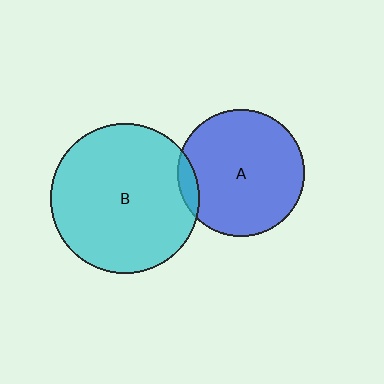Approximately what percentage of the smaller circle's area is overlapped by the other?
Approximately 5%.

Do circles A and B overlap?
Yes.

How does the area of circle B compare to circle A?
Approximately 1.4 times.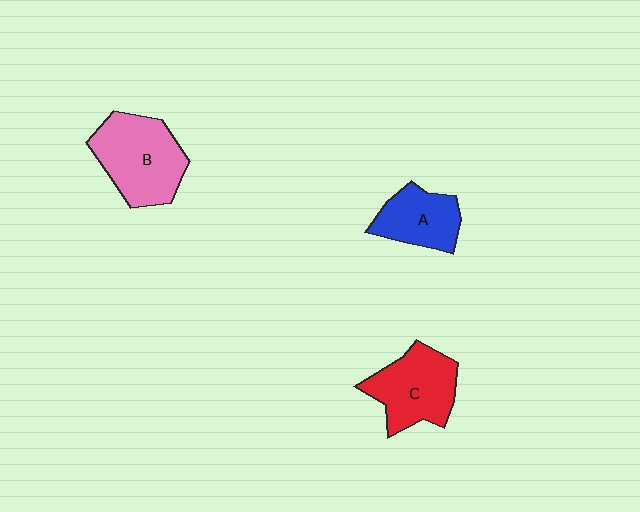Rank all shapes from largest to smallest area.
From largest to smallest: B (pink), C (red), A (blue).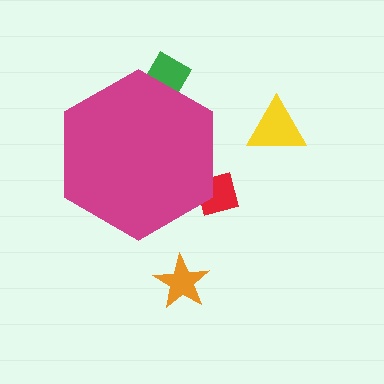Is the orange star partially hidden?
No, the orange star is fully visible.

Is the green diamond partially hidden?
Yes, the green diamond is partially hidden behind the magenta hexagon.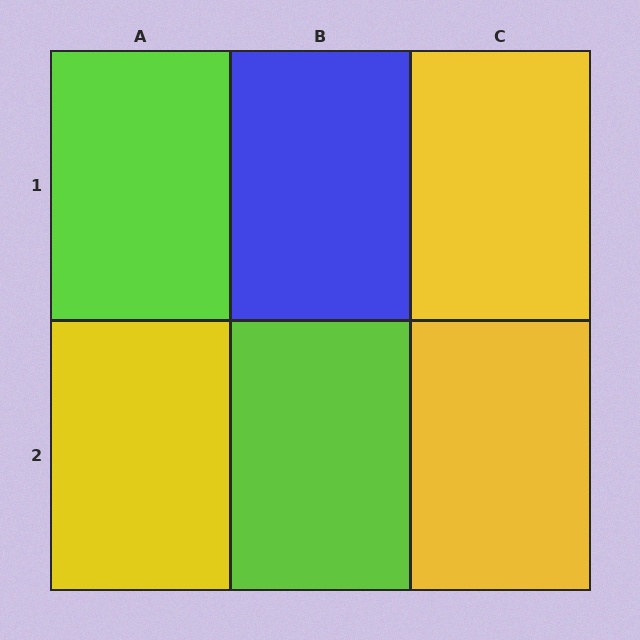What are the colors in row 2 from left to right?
Yellow, lime, yellow.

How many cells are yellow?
3 cells are yellow.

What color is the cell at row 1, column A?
Lime.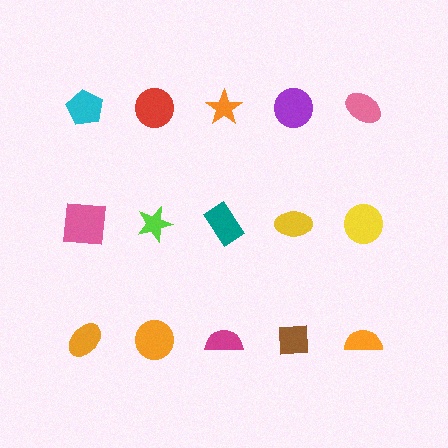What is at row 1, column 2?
A red circle.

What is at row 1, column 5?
A pink ellipse.